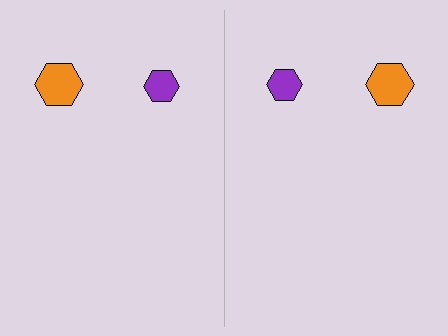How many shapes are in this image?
There are 4 shapes in this image.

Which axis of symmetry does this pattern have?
The pattern has a vertical axis of symmetry running through the center of the image.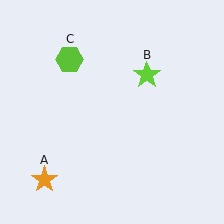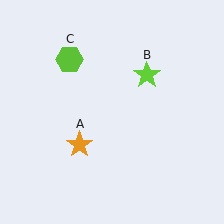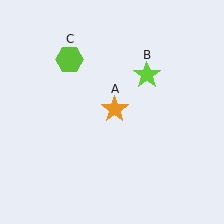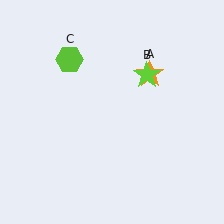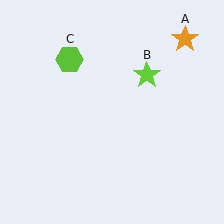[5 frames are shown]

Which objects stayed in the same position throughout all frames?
Lime star (object B) and lime hexagon (object C) remained stationary.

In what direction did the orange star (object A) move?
The orange star (object A) moved up and to the right.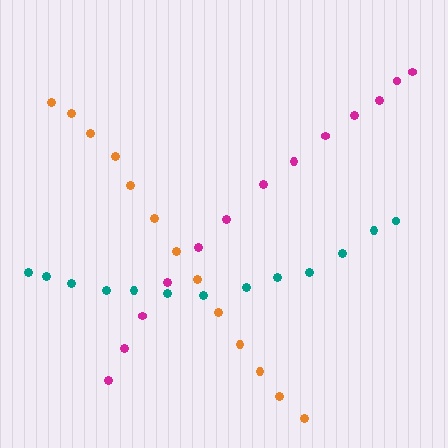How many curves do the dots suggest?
There are 3 distinct paths.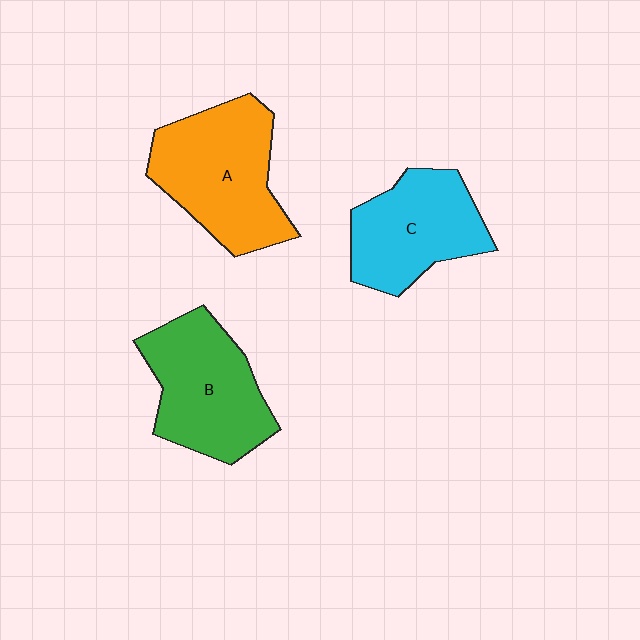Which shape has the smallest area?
Shape C (cyan).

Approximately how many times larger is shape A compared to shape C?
Approximately 1.2 times.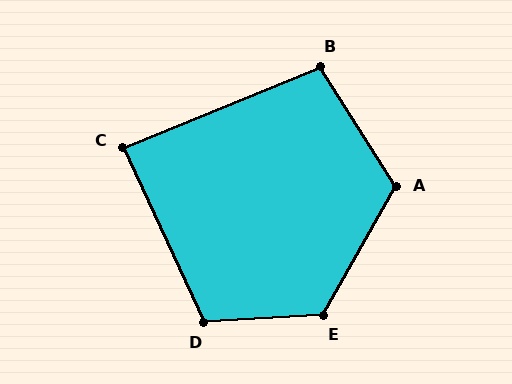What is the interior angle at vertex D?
Approximately 112 degrees (obtuse).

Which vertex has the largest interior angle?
E, at approximately 123 degrees.